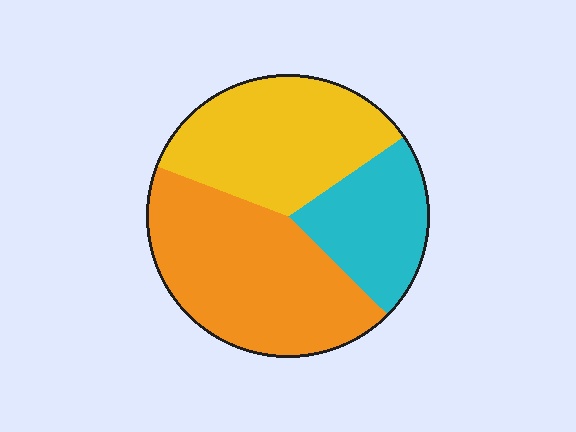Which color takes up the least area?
Cyan, at roughly 20%.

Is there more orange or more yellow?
Orange.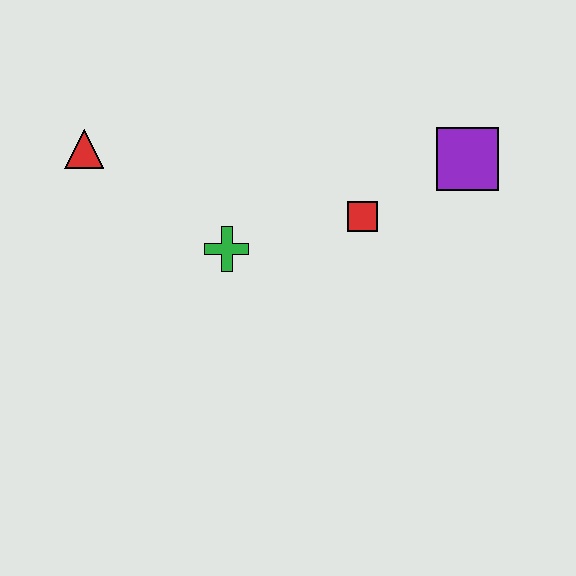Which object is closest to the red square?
The purple square is closest to the red square.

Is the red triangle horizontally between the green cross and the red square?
No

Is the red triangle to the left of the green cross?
Yes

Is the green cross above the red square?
No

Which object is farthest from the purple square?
The red triangle is farthest from the purple square.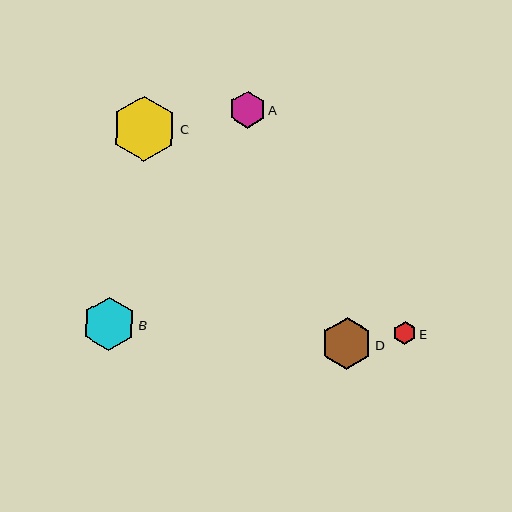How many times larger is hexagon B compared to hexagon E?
Hexagon B is approximately 2.3 times the size of hexagon E.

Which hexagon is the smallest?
Hexagon E is the smallest with a size of approximately 23 pixels.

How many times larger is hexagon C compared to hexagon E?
Hexagon C is approximately 2.8 times the size of hexagon E.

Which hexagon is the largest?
Hexagon C is the largest with a size of approximately 65 pixels.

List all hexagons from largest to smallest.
From largest to smallest: C, B, D, A, E.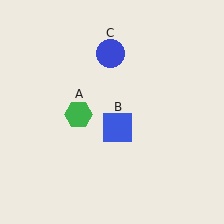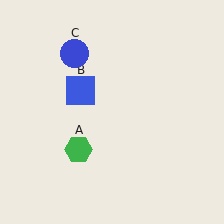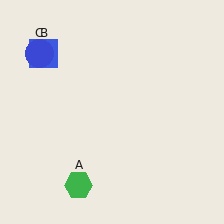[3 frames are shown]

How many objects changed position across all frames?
3 objects changed position: green hexagon (object A), blue square (object B), blue circle (object C).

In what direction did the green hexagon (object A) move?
The green hexagon (object A) moved down.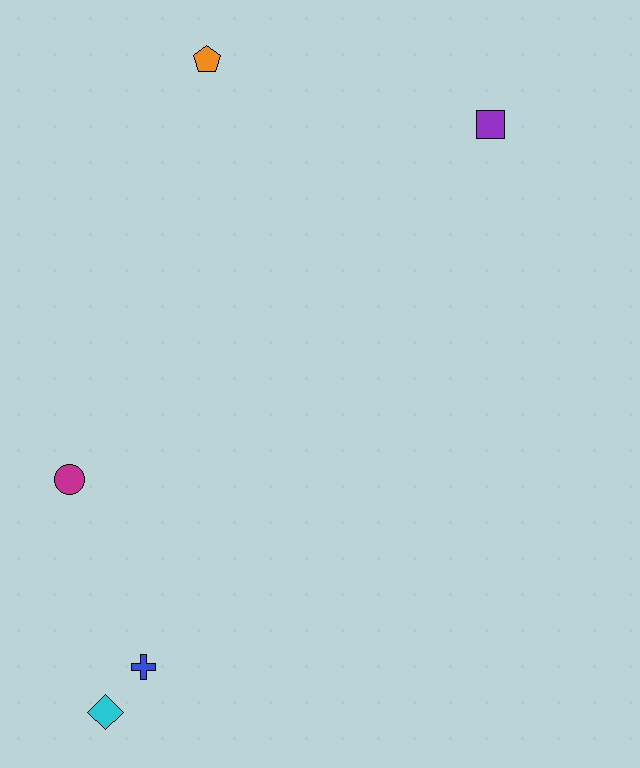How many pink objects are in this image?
There are no pink objects.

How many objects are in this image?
There are 5 objects.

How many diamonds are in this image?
There is 1 diamond.